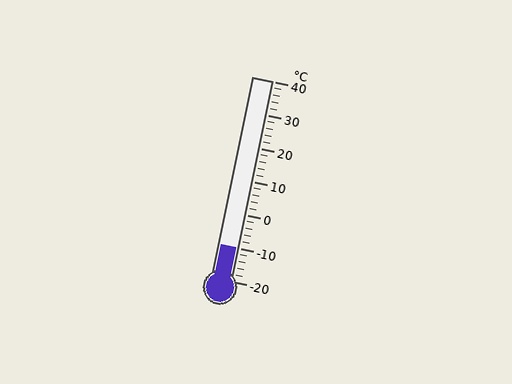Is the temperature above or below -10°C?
The temperature is at -10°C.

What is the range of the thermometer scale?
The thermometer scale ranges from -20°C to 40°C.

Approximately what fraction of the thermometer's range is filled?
The thermometer is filled to approximately 15% of its range.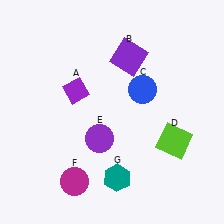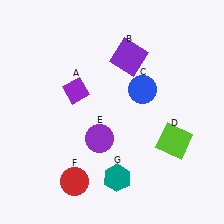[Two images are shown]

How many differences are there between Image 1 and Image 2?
There is 1 difference between the two images.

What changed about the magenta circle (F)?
In Image 1, F is magenta. In Image 2, it changed to red.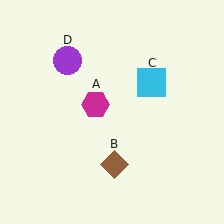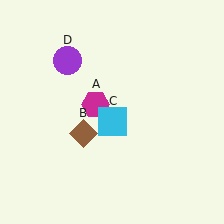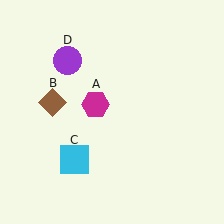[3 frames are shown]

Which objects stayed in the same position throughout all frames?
Magenta hexagon (object A) and purple circle (object D) remained stationary.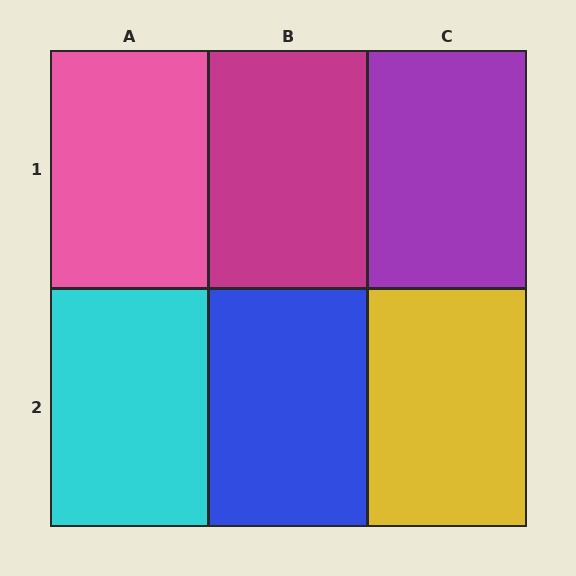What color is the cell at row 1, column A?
Pink.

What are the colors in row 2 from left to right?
Cyan, blue, yellow.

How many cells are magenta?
1 cell is magenta.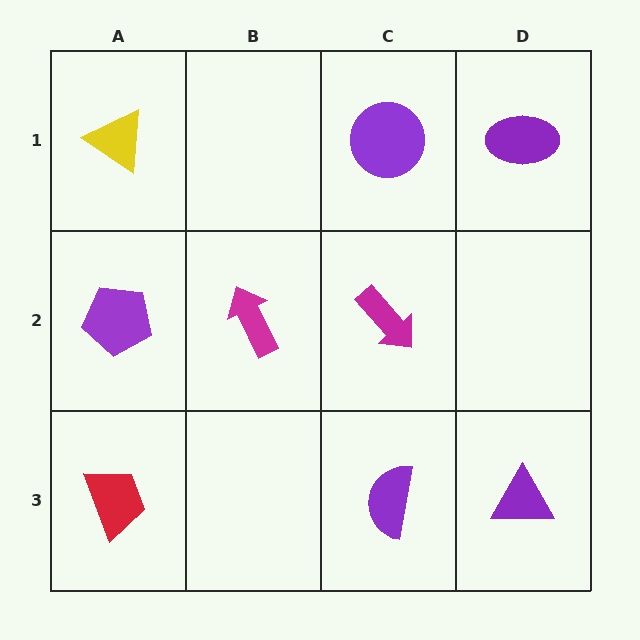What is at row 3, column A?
A red trapezoid.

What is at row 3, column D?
A purple triangle.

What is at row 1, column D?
A purple ellipse.